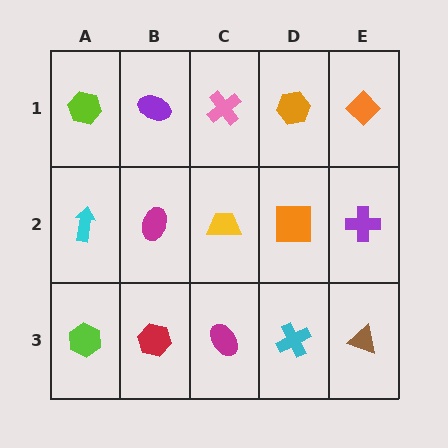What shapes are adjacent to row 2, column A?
A lime hexagon (row 1, column A), a lime hexagon (row 3, column A), a magenta ellipse (row 2, column B).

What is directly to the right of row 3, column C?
A cyan cross.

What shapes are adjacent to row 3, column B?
A magenta ellipse (row 2, column B), a lime hexagon (row 3, column A), a magenta ellipse (row 3, column C).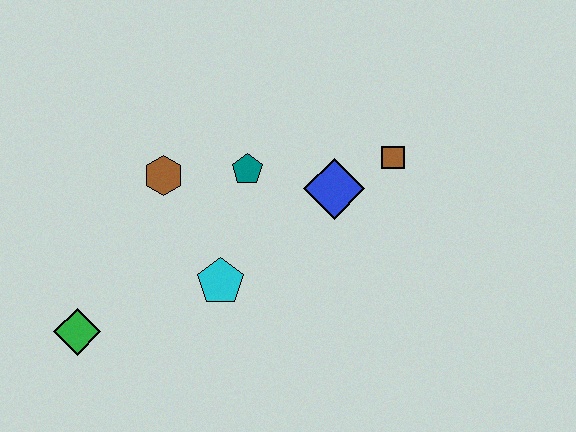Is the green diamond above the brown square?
No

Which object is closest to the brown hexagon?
The teal pentagon is closest to the brown hexagon.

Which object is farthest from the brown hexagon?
The brown square is farthest from the brown hexagon.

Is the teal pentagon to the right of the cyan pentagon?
Yes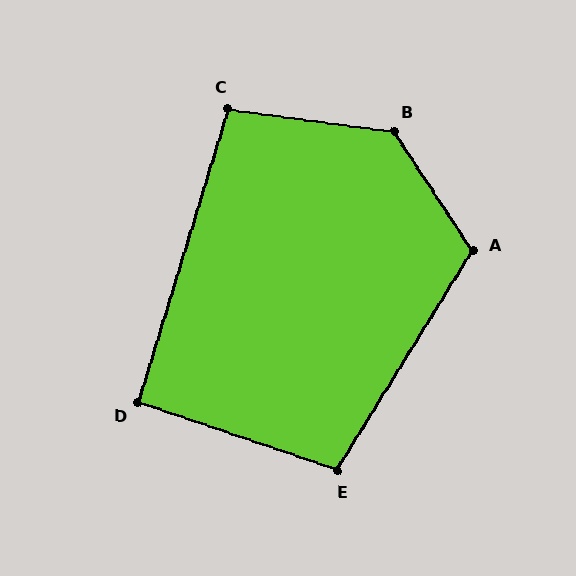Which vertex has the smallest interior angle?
D, at approximately 92 degrees.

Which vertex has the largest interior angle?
B, at approximately 131 degrees.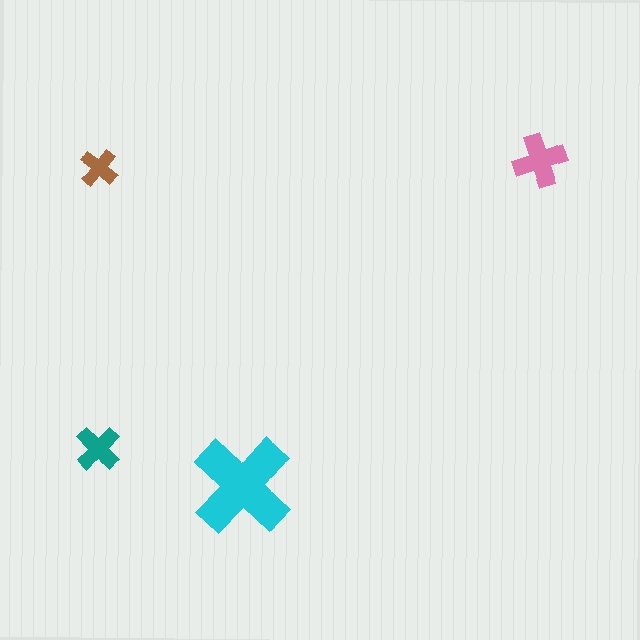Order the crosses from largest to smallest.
the cyan one, the pink one, the teal one, the brown one.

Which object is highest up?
The pink cross is topmost.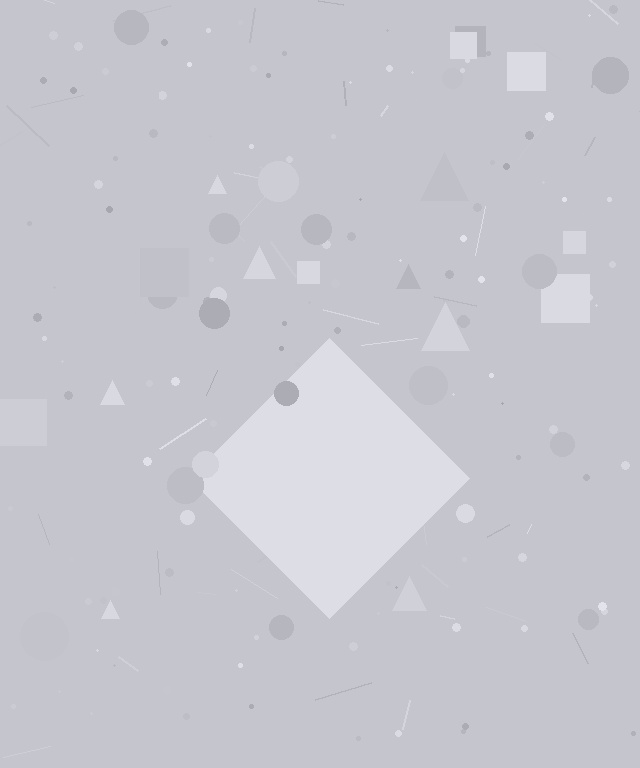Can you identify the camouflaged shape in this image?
The camouflaged shape is a diamond.